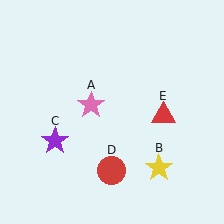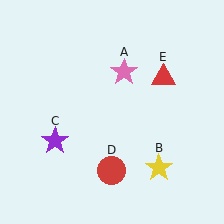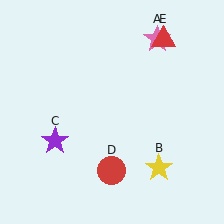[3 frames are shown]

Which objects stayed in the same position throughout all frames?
Yellow star (object B) and purple star (object C) and red circle (object D) remained stationary.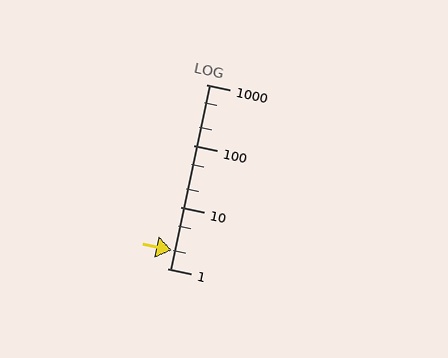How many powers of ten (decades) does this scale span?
The scale spans 3 decades, from 1 to 1000.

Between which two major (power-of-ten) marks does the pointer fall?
The pointer is between 1 and 10.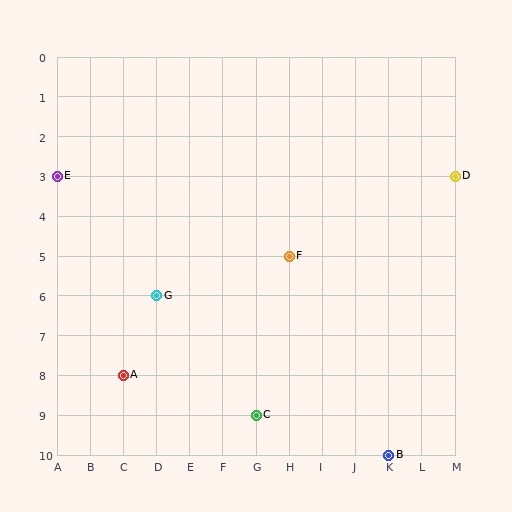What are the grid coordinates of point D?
Point D is at grid coordinates (M, 3).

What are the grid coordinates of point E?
Point E is at grid coordinates (A, 3).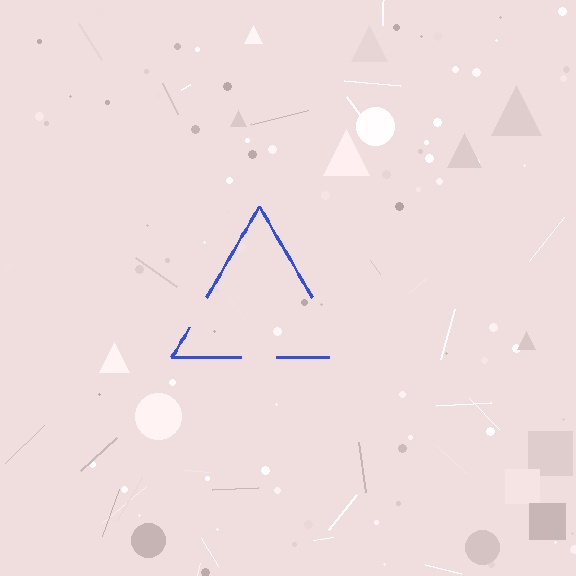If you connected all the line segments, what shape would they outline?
They would outline a triangle.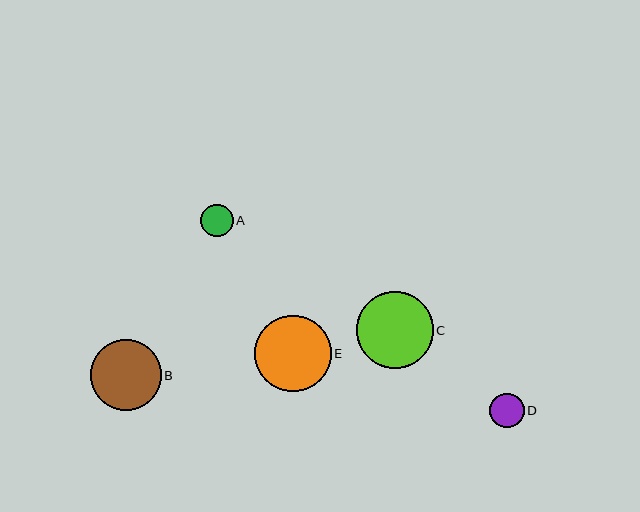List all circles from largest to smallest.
From largest to smallest: C, E, B, D, A.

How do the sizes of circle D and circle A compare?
Circle D and circle A are approximately the same size.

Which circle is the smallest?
Circle A is the smallest with a size of approximately 33 pixels.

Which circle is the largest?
Circle C is the largest with a size of approximately 77 pixels.